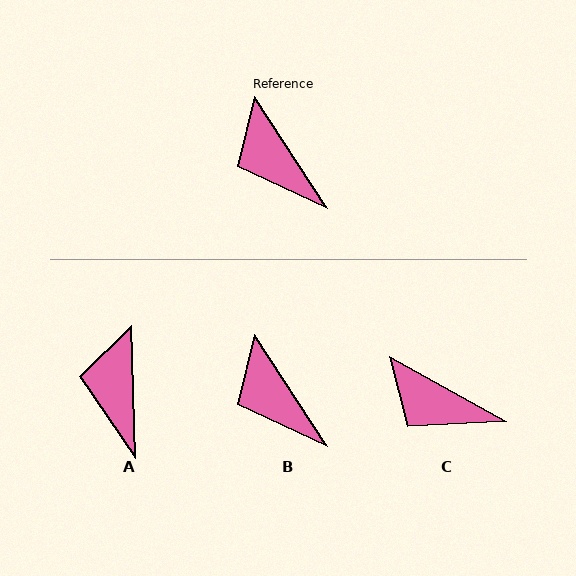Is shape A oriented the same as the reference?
No, it is off by about 31 degrees.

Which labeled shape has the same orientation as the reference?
B.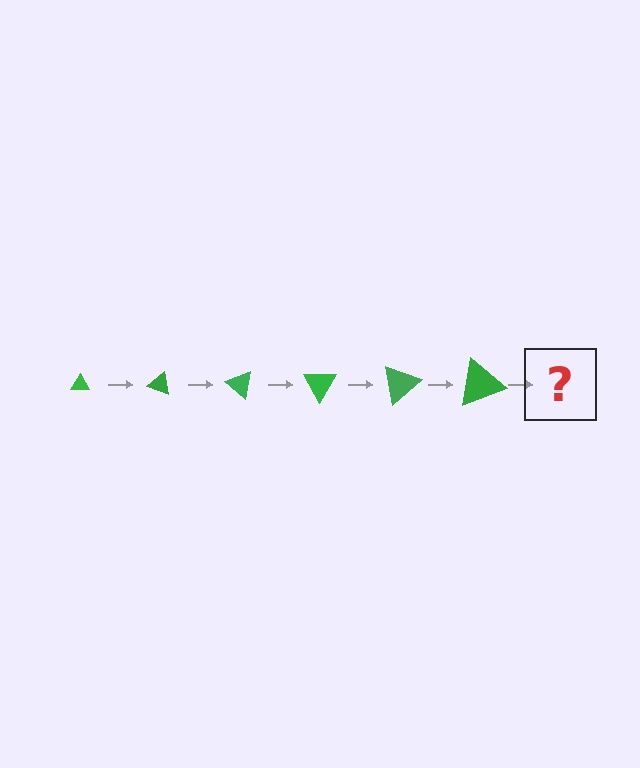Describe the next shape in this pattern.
It should be a triangle, larger than the previous one and rotated 120 degrees from the start.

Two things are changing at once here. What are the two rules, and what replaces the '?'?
The two rules are that the triangle grows larger each step and it rotates 20 degrees each step. The '?' should be a triangle, larger than the previous one and rotated 120 degrees from the start.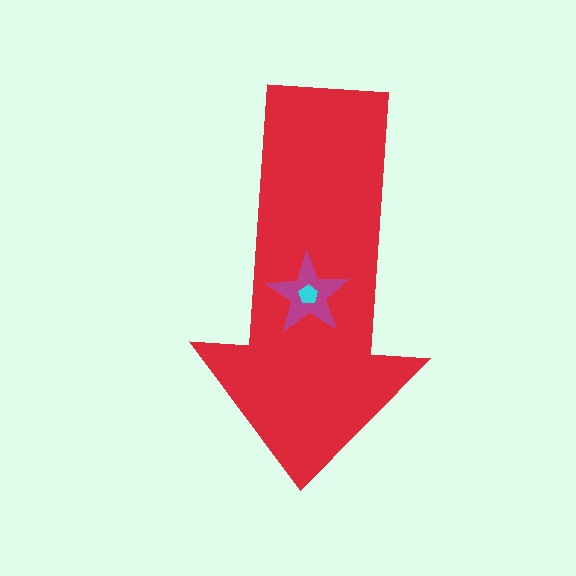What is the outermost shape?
The red arrow.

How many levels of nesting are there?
3.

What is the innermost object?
The cyan pentagon.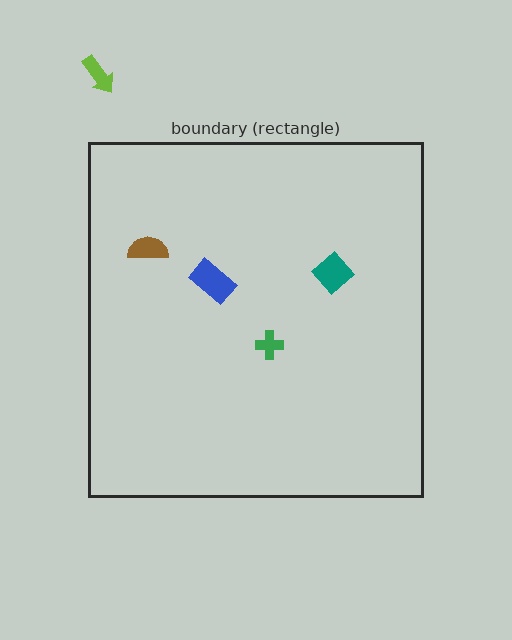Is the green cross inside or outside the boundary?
Inside.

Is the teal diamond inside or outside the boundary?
Inside.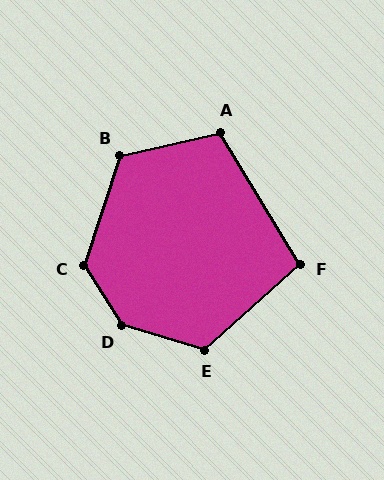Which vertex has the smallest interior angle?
F, at approximately 101 degrees.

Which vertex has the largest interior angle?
D, at approximately 138 degrees.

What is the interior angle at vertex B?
Approximately 121 degrees (obtuse).